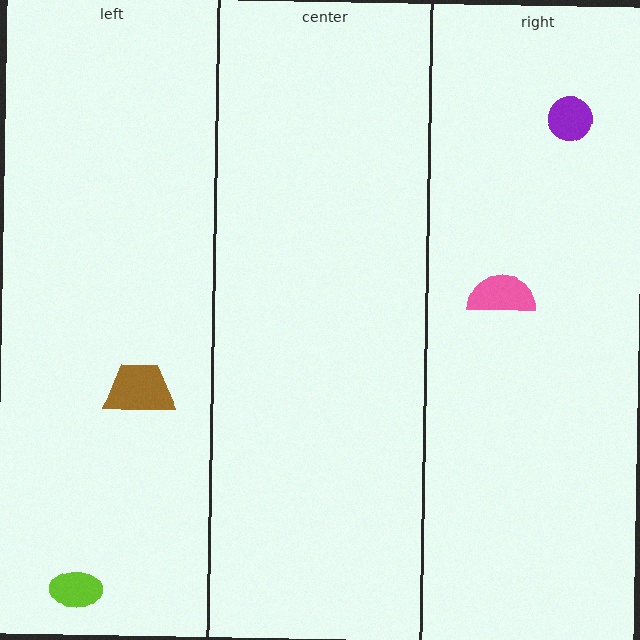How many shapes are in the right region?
2.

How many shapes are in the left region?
2.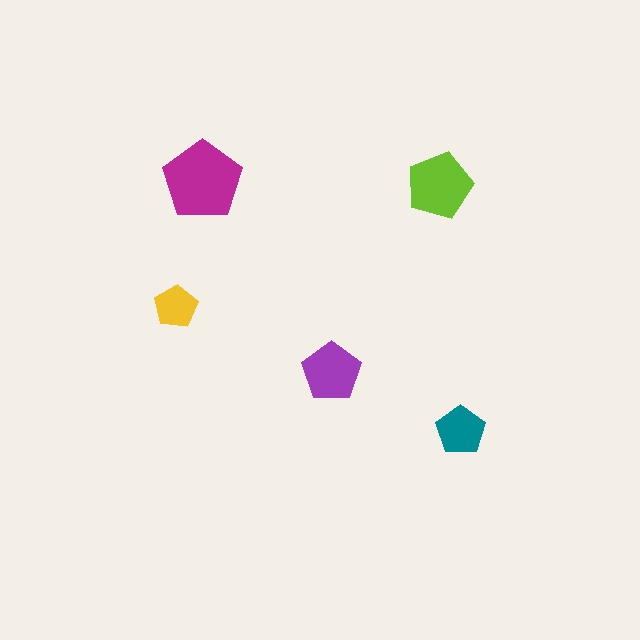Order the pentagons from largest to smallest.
the magenta one, the lime one, the purple one, the teal one, the yellow one.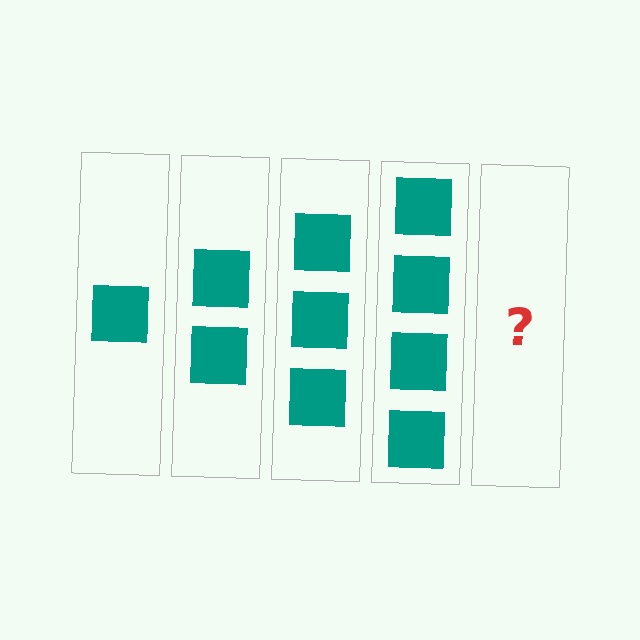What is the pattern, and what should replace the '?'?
The pattern is that each step adds one more square. The '?' should be 5 squares.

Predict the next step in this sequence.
The next step is 5 squares.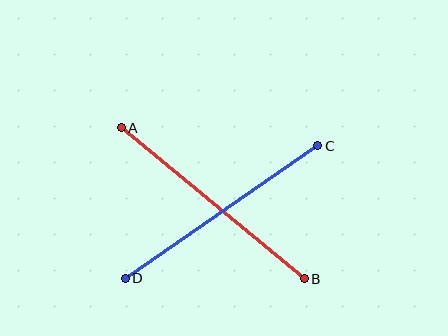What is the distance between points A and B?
The distance is approximately 237 pixels.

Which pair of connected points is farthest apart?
Points A and B are farthest apart.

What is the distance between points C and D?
The distance is approximately 234 pixels.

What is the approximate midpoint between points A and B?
The midpoint is at approximately (213, 203) pixels.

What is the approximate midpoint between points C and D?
The midpoint is at approximately (221, 212) pixels.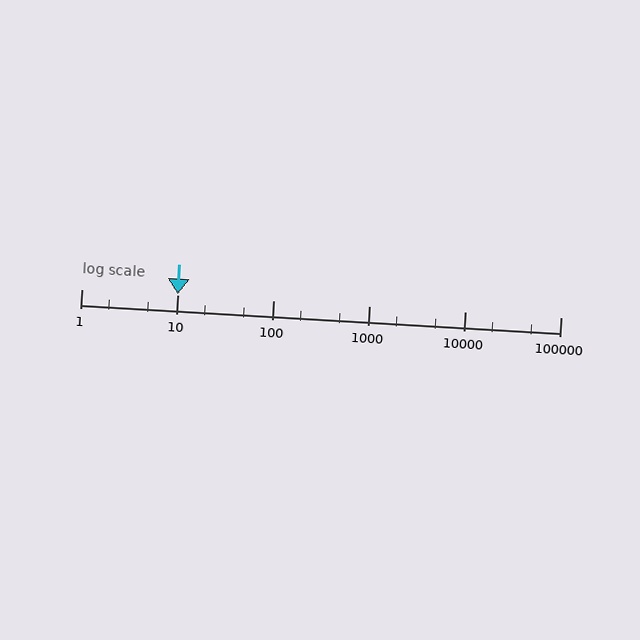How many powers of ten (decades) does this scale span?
The scale spans 5 decades, from 1 to 100000.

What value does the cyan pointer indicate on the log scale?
The pointer indicates approximately 10.